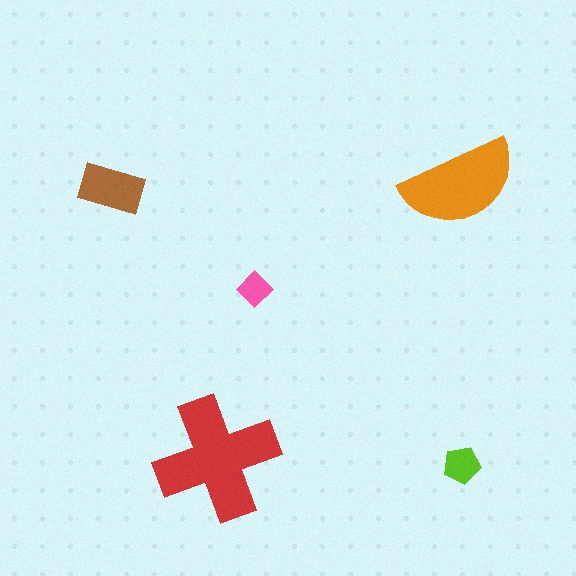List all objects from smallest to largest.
The pink diamond, the lime pentagon, the brown rectangle, the orange semicircle, the red cross.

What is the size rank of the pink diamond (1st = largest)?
5th.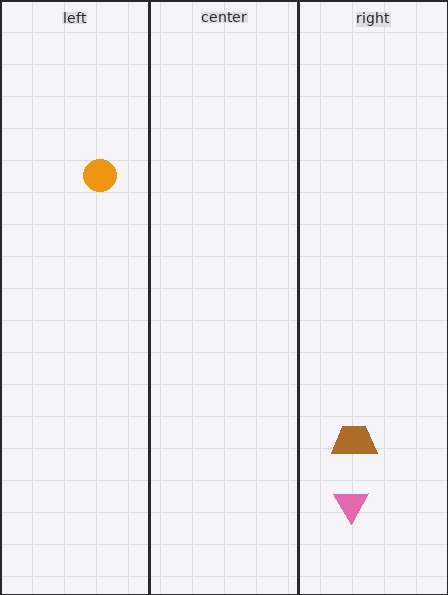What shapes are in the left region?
The orange circle.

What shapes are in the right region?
The pink triangle, the brown trapezoid.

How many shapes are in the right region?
2.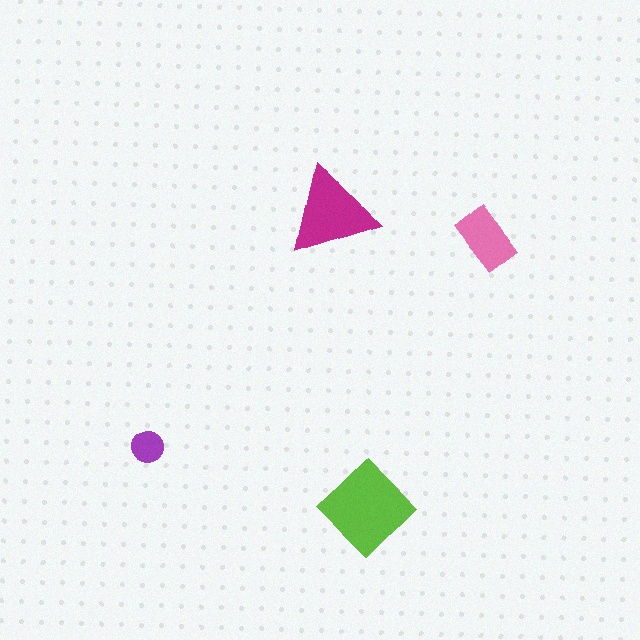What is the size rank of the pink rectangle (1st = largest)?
3rd.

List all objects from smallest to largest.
The purple circle, the pink rectangle, the magenta triangle, the lime diamond.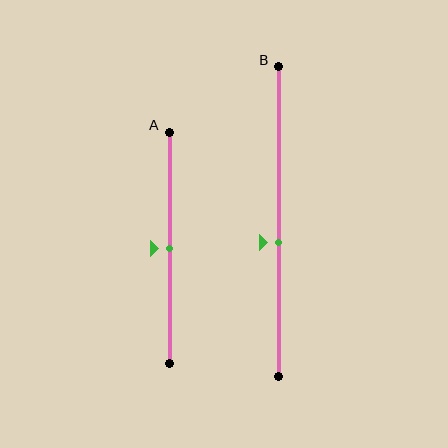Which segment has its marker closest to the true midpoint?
Segment A has its marker closest to the true midpoint.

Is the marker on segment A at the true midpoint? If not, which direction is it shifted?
Yes, the marker on segment A is at the true midpoint.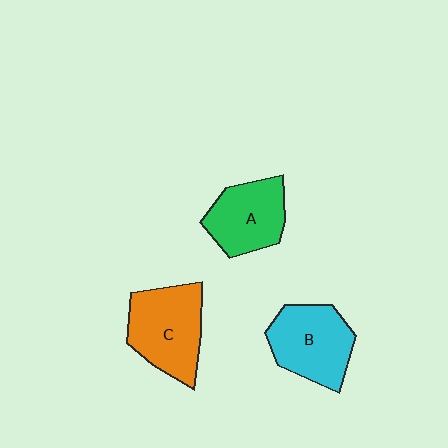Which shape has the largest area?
Shape C (orange).